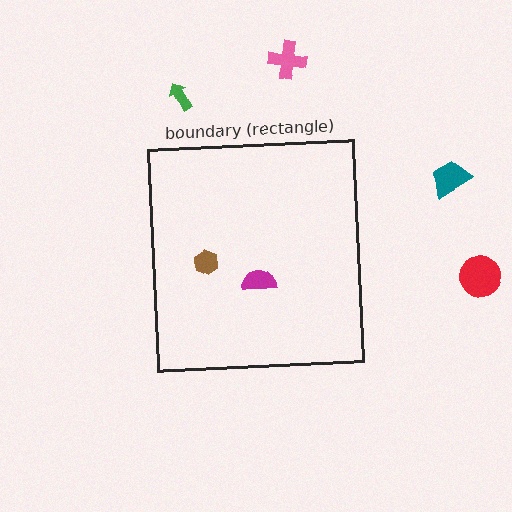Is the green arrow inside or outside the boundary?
Outside.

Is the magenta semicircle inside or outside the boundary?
Inside.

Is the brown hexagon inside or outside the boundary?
Inside.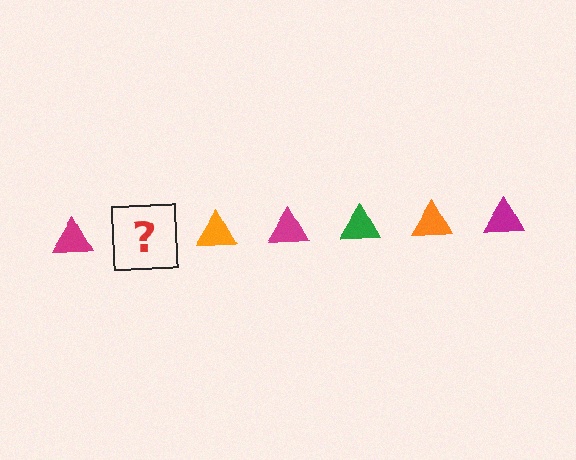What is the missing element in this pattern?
The missing element is a green triangle.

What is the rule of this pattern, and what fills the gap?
The rule is that the pattern cycles through magenta, green, orange triangles. The gap should be filled with a green triangle.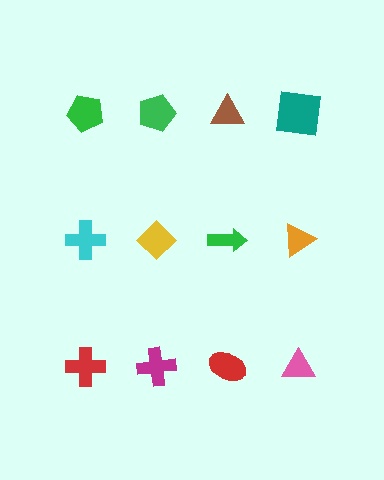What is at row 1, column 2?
A green pentagon.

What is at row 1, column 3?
A brown triangle.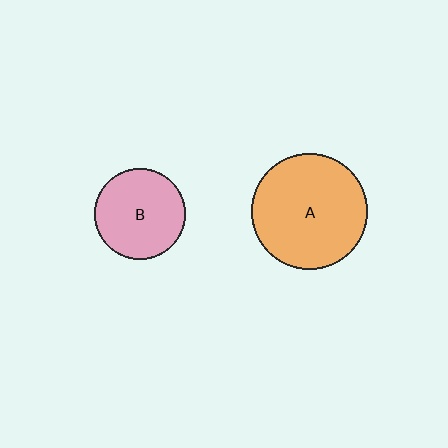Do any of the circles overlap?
No, none of the circles overlap.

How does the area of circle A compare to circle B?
Approximately 1.6 times.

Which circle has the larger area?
Circle A (orange).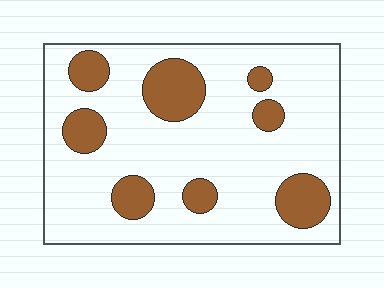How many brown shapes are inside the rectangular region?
8.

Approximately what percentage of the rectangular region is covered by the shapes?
Approximately 20%.